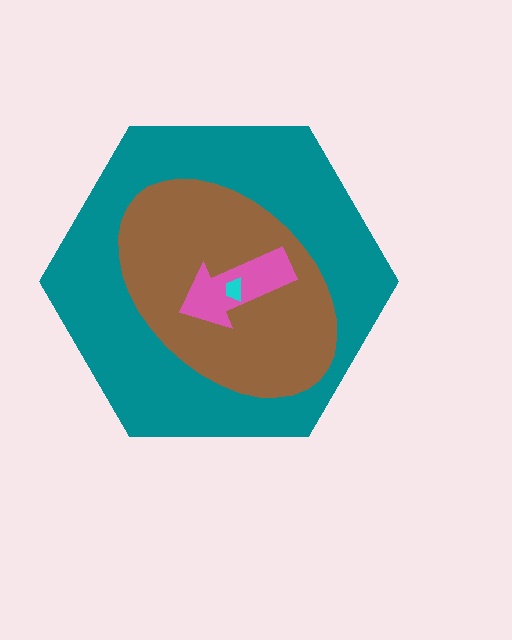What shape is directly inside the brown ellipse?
The pink arrow.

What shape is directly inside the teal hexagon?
The brown ellipse.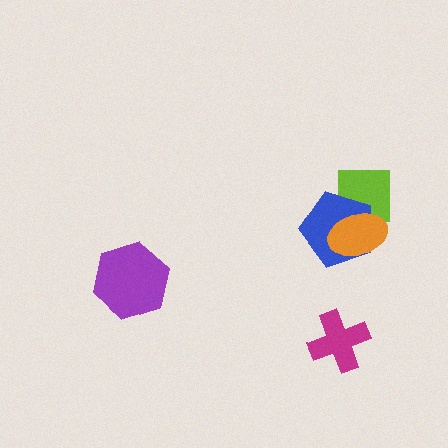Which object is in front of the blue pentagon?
The orange ellipse is in front of the blue pentagon.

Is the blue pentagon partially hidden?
Yes, it is partially covered by another shape.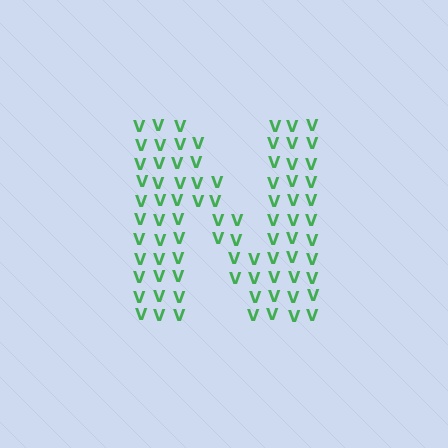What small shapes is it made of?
It is made of small letter V's.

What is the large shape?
The large shape is the letter N.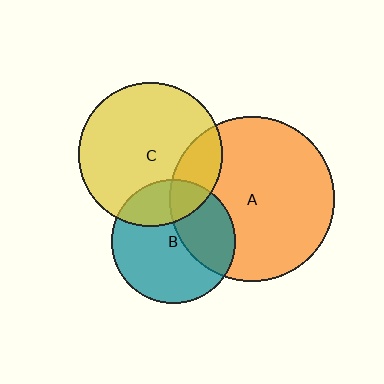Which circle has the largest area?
Circle A (orange).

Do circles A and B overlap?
Yes.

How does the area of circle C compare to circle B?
Approximately 1.3 times.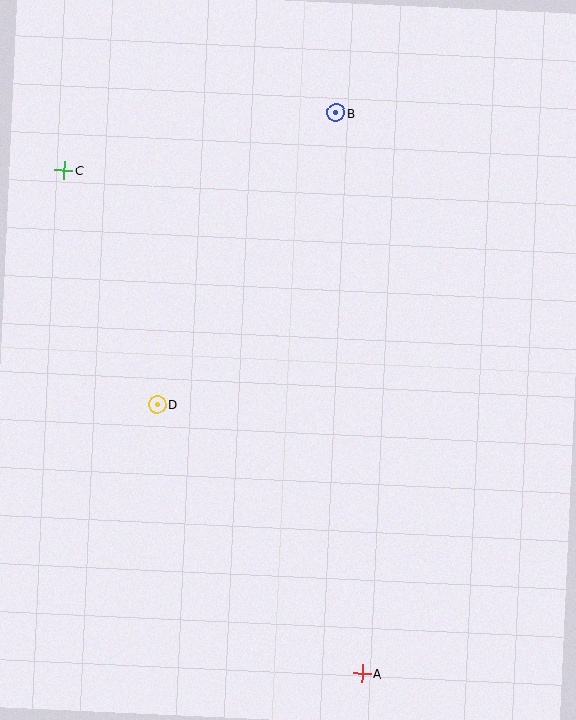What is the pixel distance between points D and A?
The distance between D and A is 338 pixels.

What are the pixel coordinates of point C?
Point C is at (64, 170).